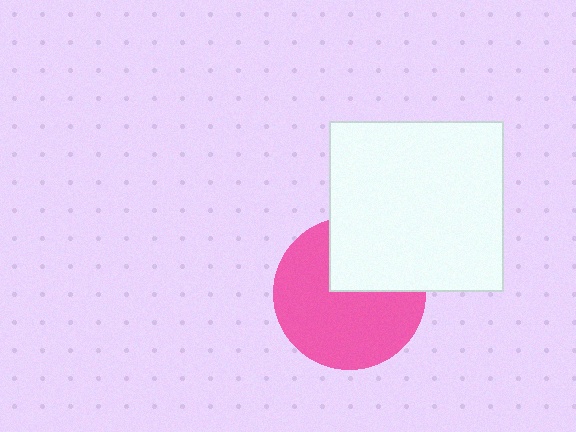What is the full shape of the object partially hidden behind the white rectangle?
The partially hidden object is a pink circle.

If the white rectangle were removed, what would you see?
You would see the complete pink circle.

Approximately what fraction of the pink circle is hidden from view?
Roughly 32% of the pink circle is hidden behind the white rectangle.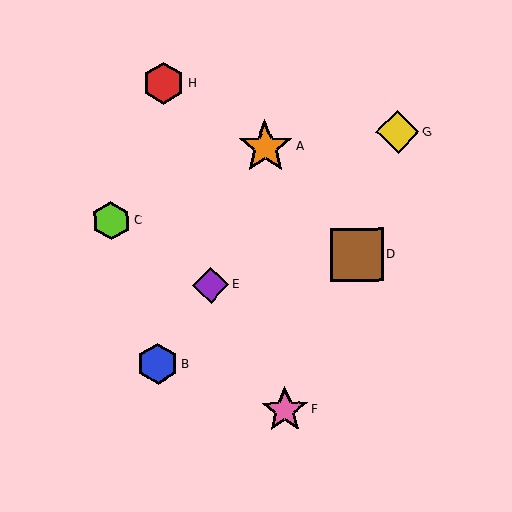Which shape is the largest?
The orange star (labeled A) is the largest.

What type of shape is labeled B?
Shape B is a blue hexagon.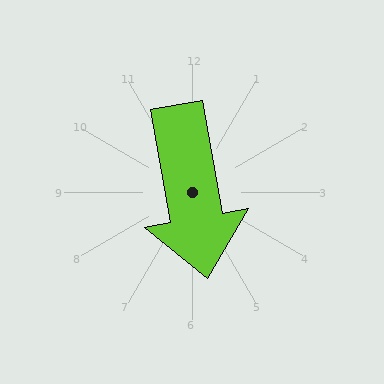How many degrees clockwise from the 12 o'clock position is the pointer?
Approximately 170 degrees.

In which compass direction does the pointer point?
South.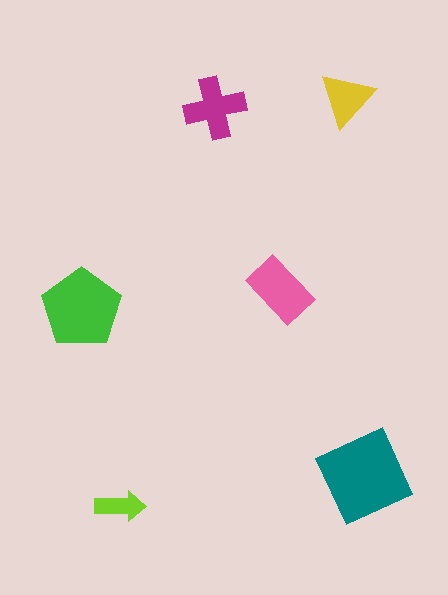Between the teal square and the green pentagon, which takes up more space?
The teal square.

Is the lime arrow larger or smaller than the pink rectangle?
Smaller.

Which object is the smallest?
The lime arrow.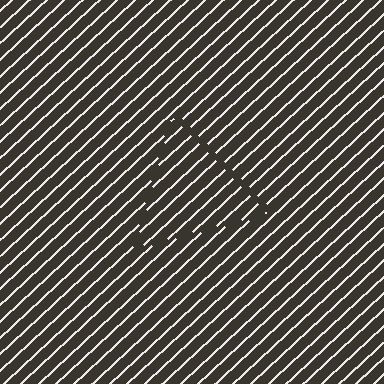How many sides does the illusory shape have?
3 sides — the line-ends trace a triangle.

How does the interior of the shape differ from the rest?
The interior of the shape contains the same grating, shifted by half a period — the contour is defined by the phase discontinuity where line-ends from the inner and outer gratings abut.